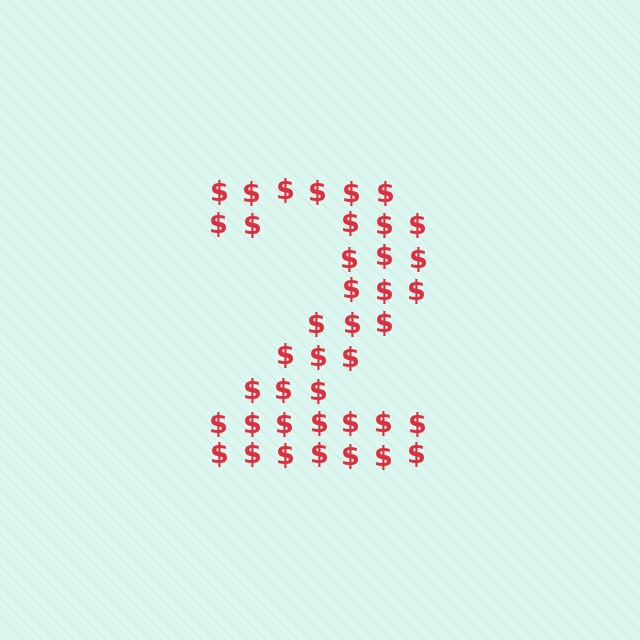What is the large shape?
The large shape is the digit 2.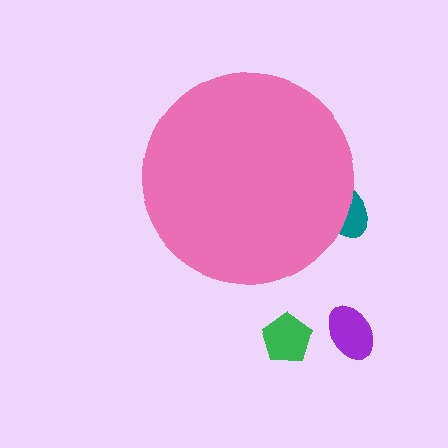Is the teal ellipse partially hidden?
Yes, the teal ellipse is partially hidden behind the pink circle.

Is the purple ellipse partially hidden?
No, the purple ellipse is fully visible.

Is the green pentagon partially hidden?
No, the green pentagon is fully visible.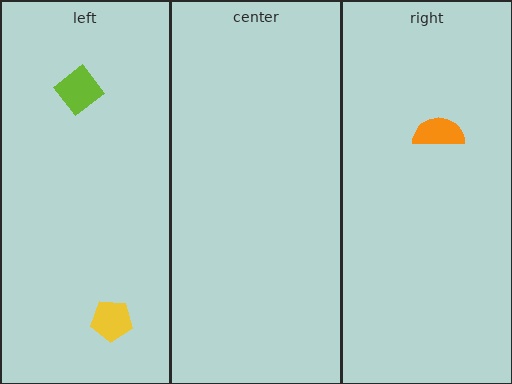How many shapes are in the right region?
1.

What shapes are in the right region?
The orange semicircle.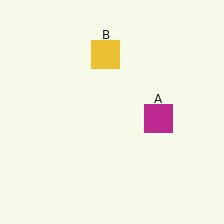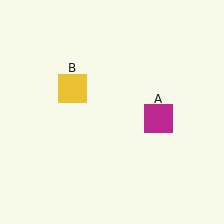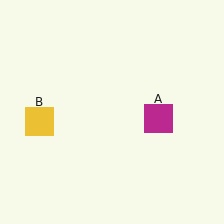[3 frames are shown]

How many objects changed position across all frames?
1 object changed position: yellow square (object B).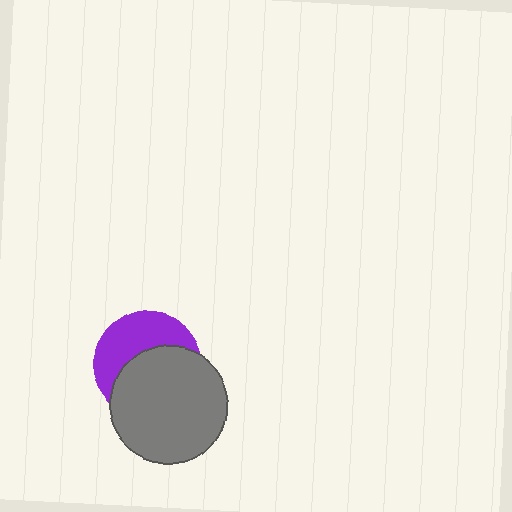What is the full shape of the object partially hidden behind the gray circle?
The partially hidden object is a purple circle.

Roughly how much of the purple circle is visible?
A small part of it is visible (roughly 44%).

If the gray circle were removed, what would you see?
You would see the complete purple circle.